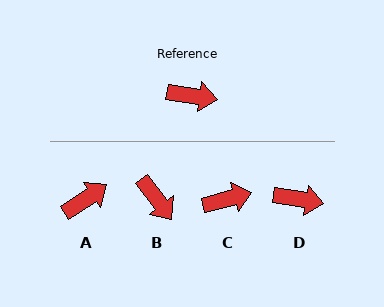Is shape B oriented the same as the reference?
No, it is off by about 43 degrees.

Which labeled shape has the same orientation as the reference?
D.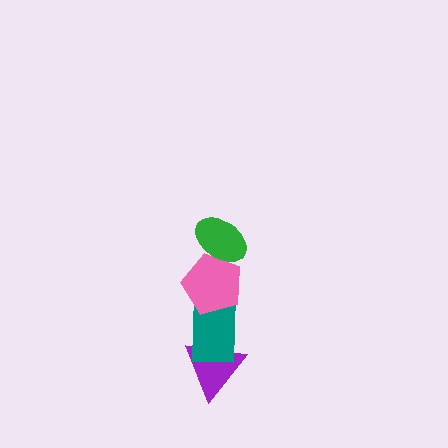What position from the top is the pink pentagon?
The pink pentagon is 2nd from the top.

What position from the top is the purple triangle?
The purple triangle is 4th from the top.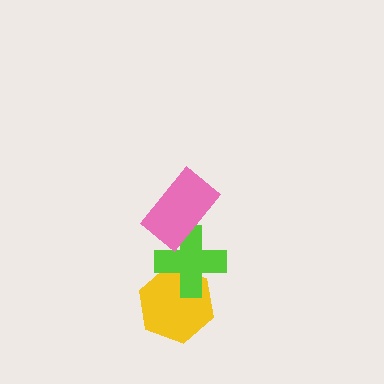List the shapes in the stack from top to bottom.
From top to bottom: the pink rectangle, the lime cross, the yellow hexagon.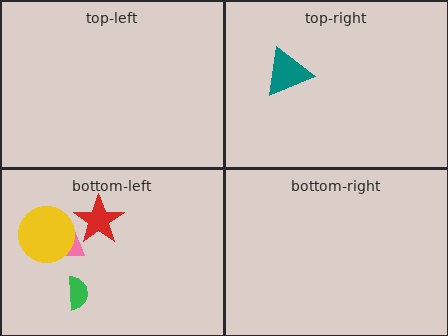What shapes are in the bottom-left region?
The pink trapezoid, the yellow circle, the red star, the green semicircle.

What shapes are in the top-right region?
The teal triangle.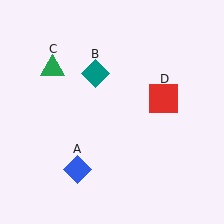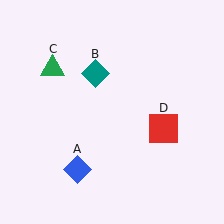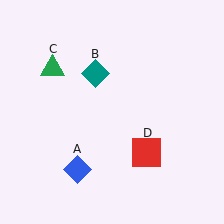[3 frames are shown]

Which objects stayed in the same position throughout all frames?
Blue diamond (object A) and teal diamond (object B) and green triangle (object C) remained stationary.